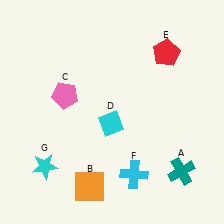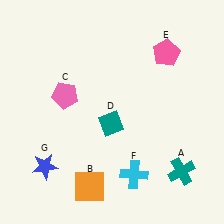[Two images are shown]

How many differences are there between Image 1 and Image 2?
There are 3 differences between the two images.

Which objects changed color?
D changed from cyan to teal. E changed from red to pink. G changed from cyan to blue.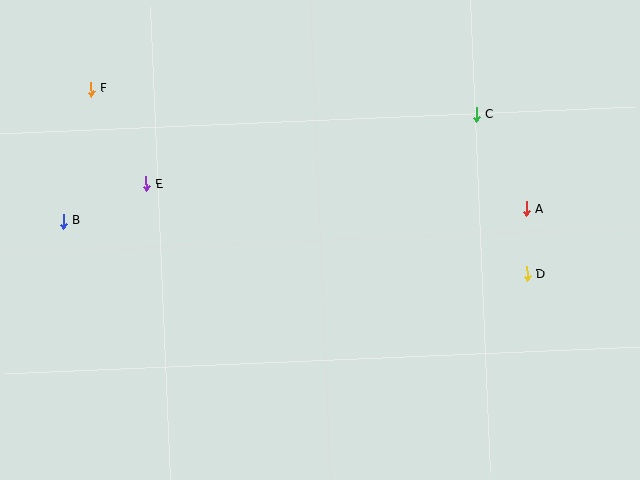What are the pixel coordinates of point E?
Point E is at (146, 184).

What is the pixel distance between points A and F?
The distance between A and F is 451 pixels.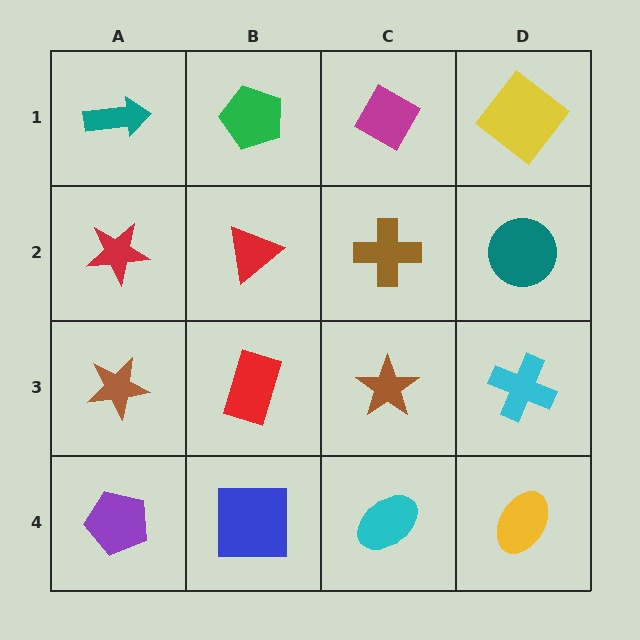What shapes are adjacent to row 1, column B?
A red triangle (row 2, column B), a teal arrow (row 1, column A), a magenta diamond (row 1, column C).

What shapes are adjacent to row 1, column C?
A brown cross (row 2, column C), a green pentagon (row 1, column B), a yellow diamond (row 1, column D).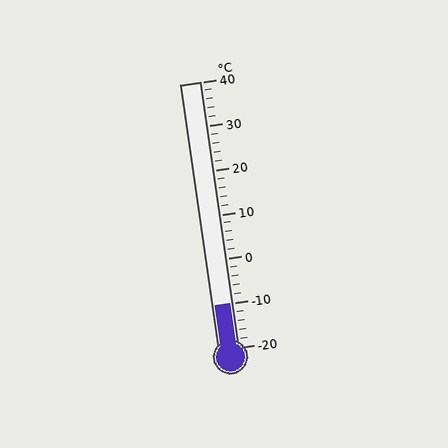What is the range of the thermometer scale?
The thermometer scale ranges from -20°C to 40°C.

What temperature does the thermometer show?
The thermometer shows approximately -10°C.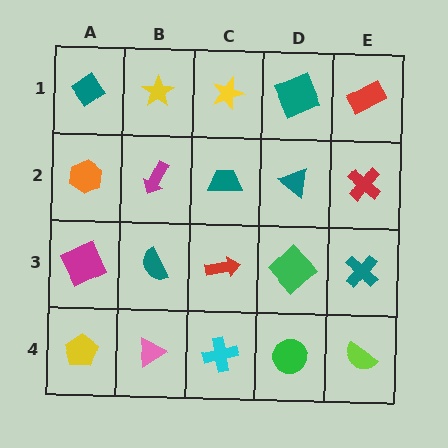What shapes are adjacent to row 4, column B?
A teal semicircle (row 3, column B), a yellow pentagon (row 4, column A), a cyan cross (row 4, column C).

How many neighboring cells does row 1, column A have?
2.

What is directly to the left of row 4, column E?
A green circle.